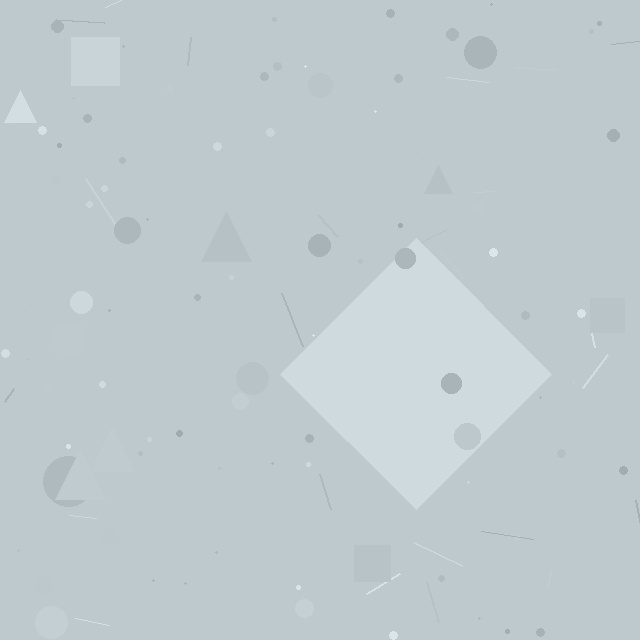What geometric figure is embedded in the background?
A diamond is embedded in the background.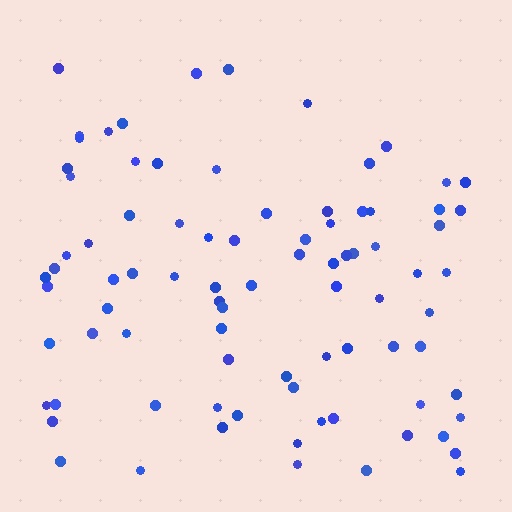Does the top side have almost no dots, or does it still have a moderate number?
Still a moderate number, just noticeably fewer than the bottom.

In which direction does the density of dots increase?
From top to bottom, with the bottom side densest.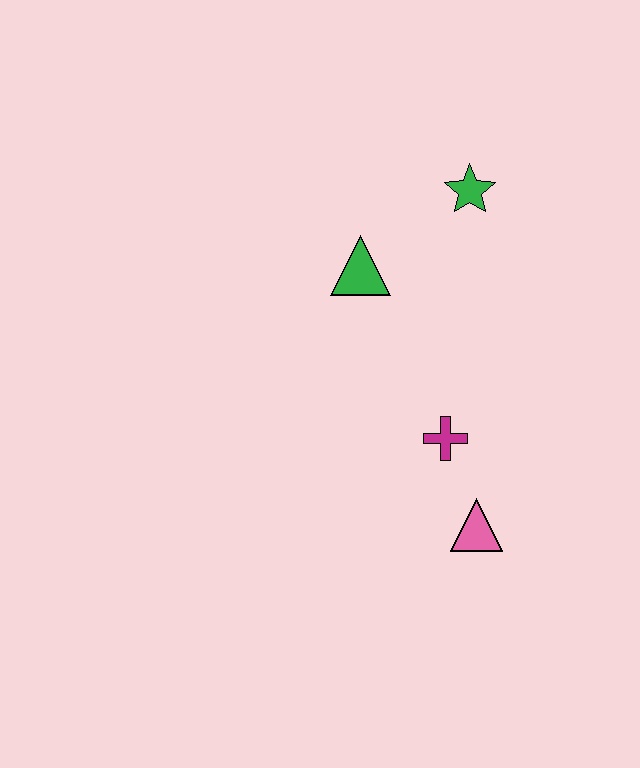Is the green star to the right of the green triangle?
Yes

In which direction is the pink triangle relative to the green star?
The pink triangle is below the green star.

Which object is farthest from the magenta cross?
The green star is farthest from the magenta cross.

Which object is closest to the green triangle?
The green star is closest to the green triangle.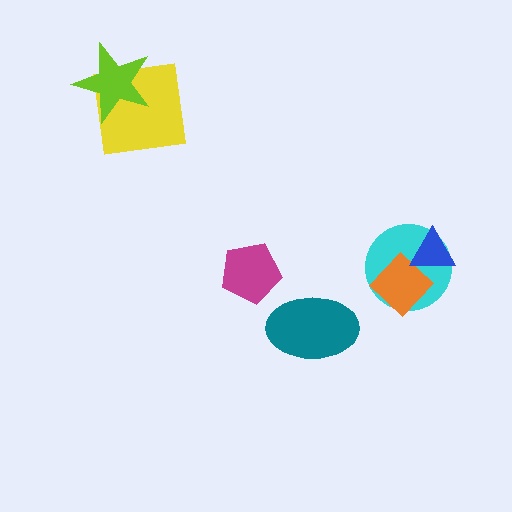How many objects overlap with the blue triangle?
2 objects overlap with the blue triangle.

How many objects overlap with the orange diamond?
2 objects overlap with the orange diamond.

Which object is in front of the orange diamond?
The blue triangle is in front of the orange diamond.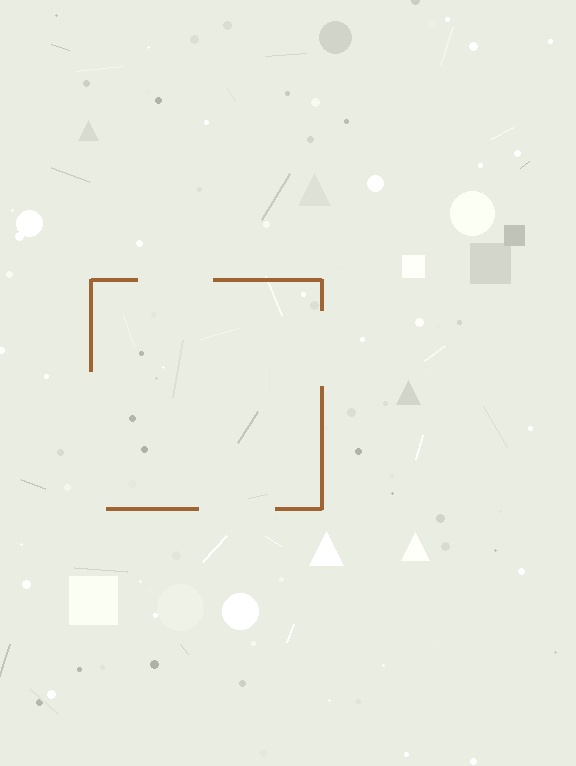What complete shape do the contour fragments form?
The contour fragments form a square.